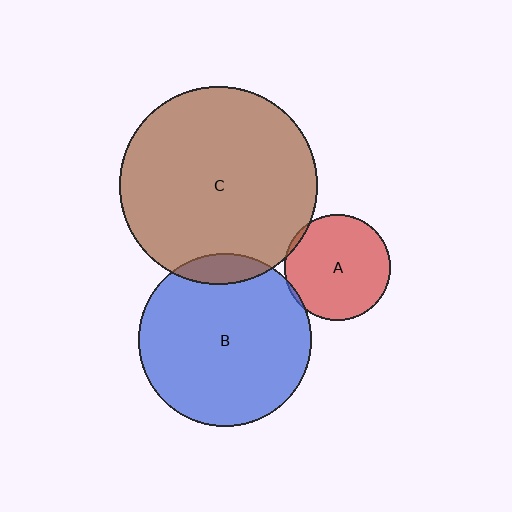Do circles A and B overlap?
Yes.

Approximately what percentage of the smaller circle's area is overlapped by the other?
Approximately 5%.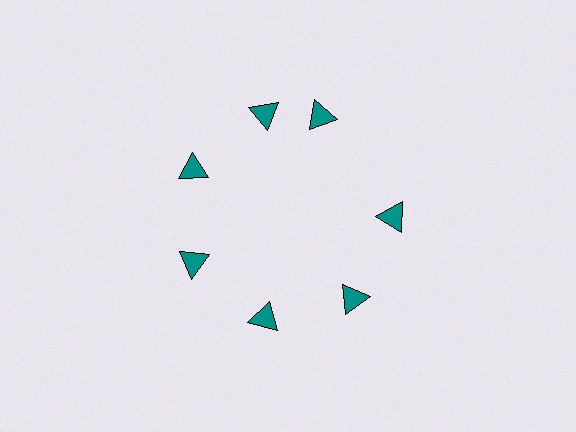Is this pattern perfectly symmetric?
No. The 7 teal triangles are arranged in a ring, but one element near the 1 o'clock position is rotated out of alignment along the ring, breaking the 7-fold rotational symmetry.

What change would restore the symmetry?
The symmetry would be restored by rotating it back into even spacing with its neighbors so that all 7 triangles sit at equal angles and equal distance from the center.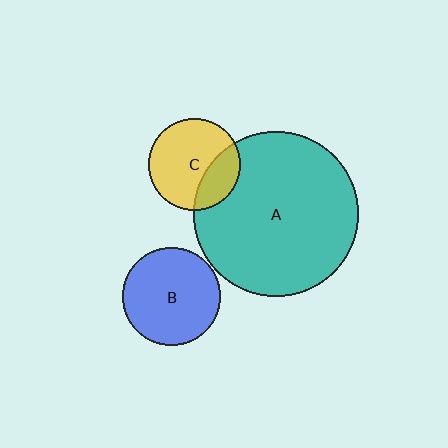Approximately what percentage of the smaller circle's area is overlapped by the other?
Approximately 30%.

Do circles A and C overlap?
Yes.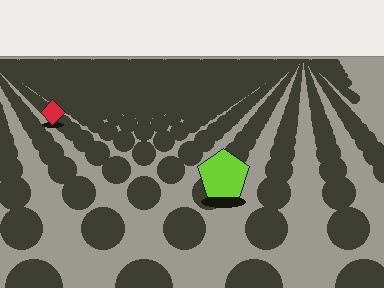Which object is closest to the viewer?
The lime pentagon is closest. The texture marks near it are larger and more spread out.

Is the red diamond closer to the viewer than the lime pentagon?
No. The lime pentagon is closer — you can tell from the texture gradient: the ground texture is coarser near it.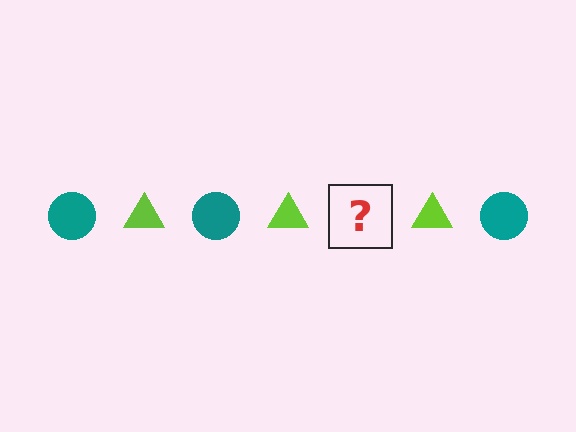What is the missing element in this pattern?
The missing element is a teal circle.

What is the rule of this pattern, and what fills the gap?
The rule is that the pattern alternates between teal circle and lime triangle. The gap should be filled with a teal circle.